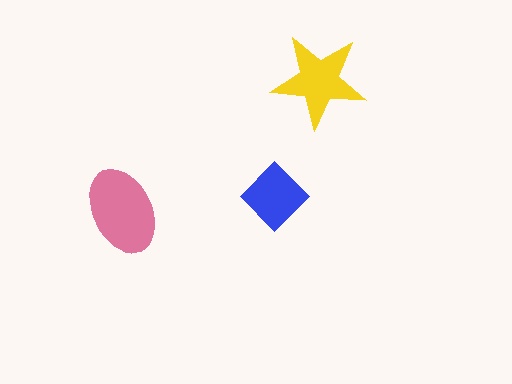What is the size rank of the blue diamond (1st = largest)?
3rd.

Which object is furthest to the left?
The pink ellipse is leftmost.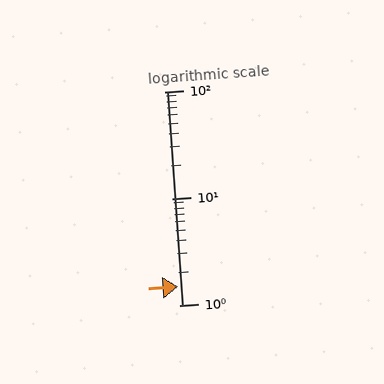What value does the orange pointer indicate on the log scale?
The pointer indicates approximately 1.5.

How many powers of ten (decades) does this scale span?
The scale spans 2 decades, from 1 to 100.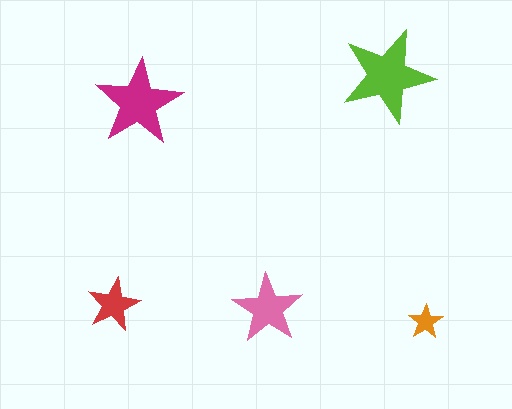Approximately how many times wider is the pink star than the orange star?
About 2 times wider.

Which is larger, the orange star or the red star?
The red one.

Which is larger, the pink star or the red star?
The pink one.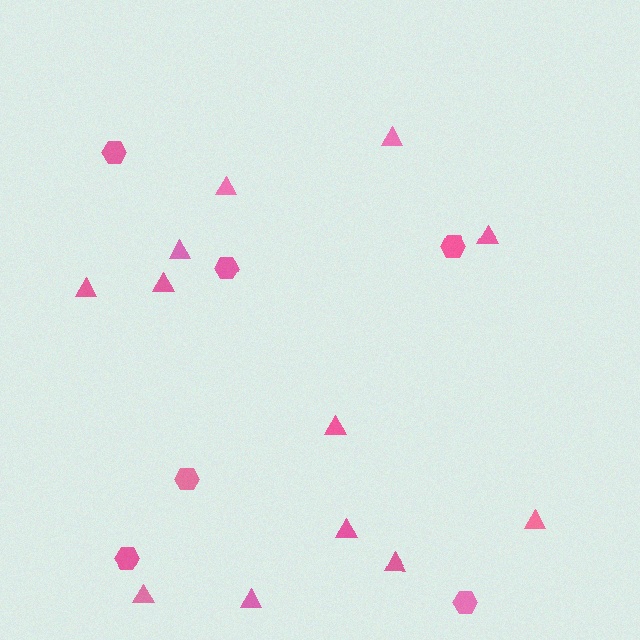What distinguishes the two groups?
There are 2 groups: one group of hexagons (6) and one group of triangles (12).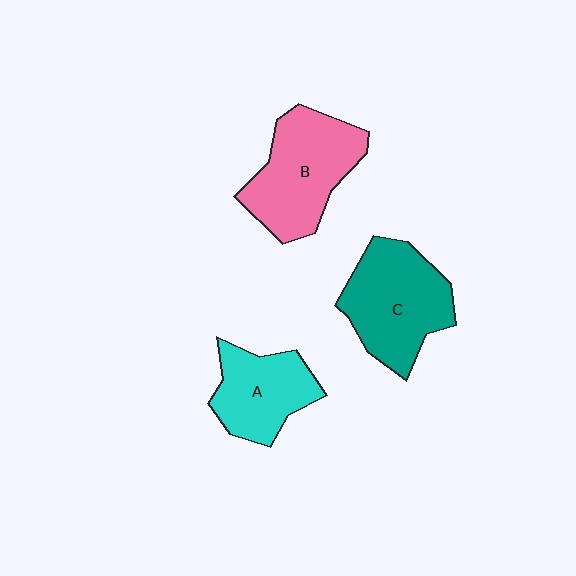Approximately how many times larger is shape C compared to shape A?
Approximately 1.4 times.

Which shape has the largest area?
Shape C (teal).